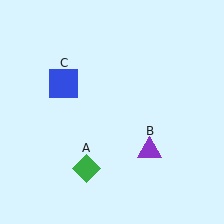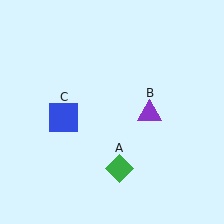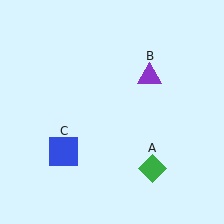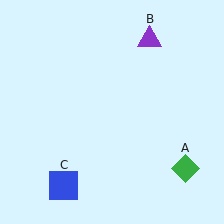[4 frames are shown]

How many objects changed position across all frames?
3 objects changed position: green diamond (object A), purple triangle (object B), blue square (object C).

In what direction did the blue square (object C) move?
The blue square (object C) moved down.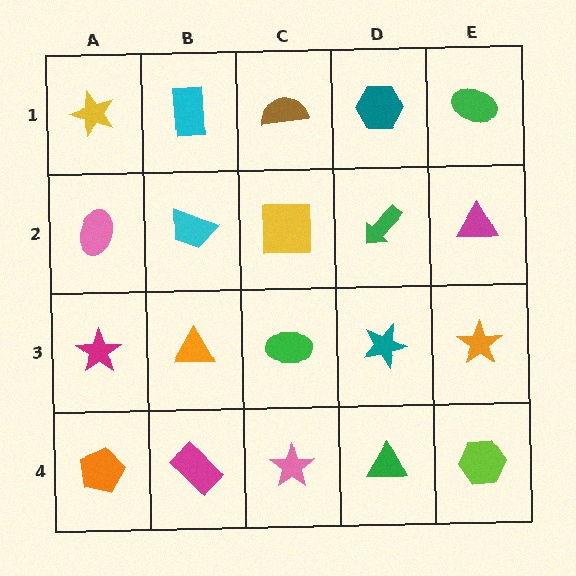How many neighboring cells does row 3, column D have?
4.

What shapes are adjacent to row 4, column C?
A green ellipse (row 3, column C), a magenta rectangle (row 4, column B), a green triangle (row 4, column D).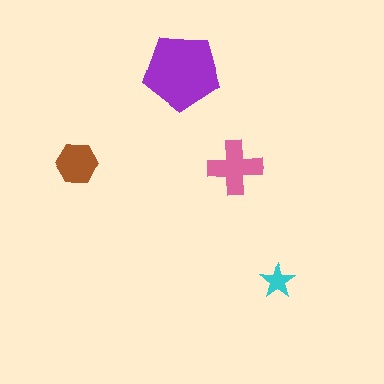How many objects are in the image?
There are 4 objects in the image.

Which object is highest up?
The purple pentagon is topmost.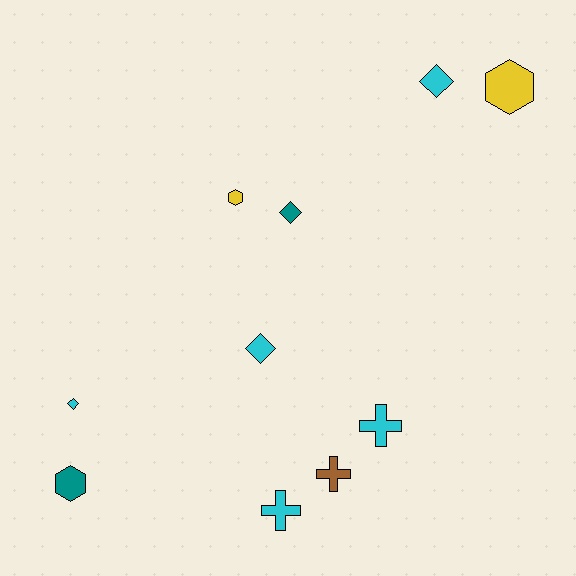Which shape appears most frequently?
Diamond, with 4 objects.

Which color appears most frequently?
Cyan, with 5 objects.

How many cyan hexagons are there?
There are no cyan hexagons.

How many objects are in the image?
There are 10 objects.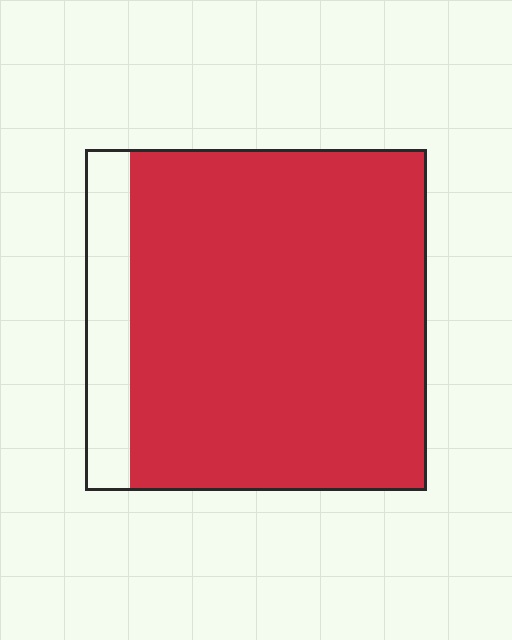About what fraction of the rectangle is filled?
About seven eighths (7/8).